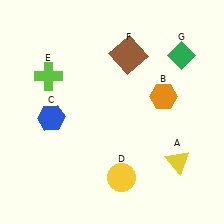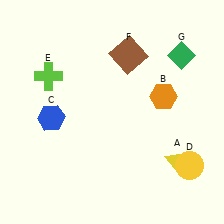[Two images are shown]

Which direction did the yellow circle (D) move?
The yellow circle (D) moved right.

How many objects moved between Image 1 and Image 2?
1 object moved between the two images.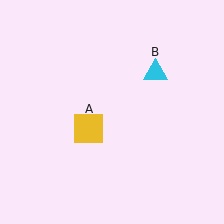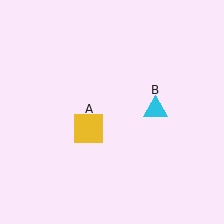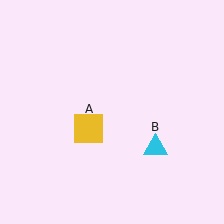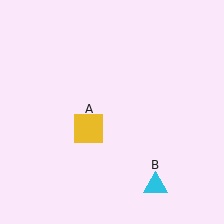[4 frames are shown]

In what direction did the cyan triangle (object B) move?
The cyan triangle (object B) moved down.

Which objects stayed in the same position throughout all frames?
Yellow square (object A) remained stationary.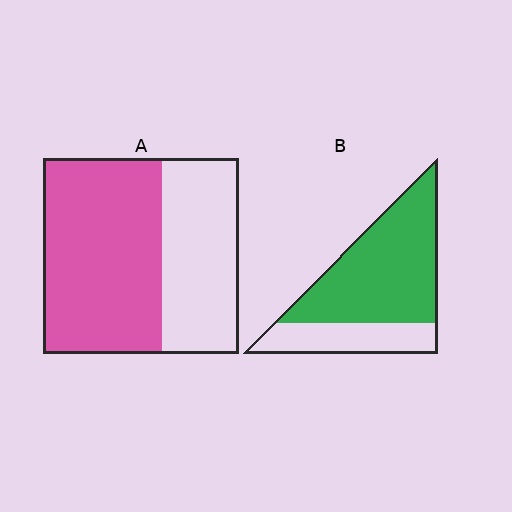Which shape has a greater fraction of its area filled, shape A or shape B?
Shape B.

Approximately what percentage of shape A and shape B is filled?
A is approximately 60% and B is approximately 70%.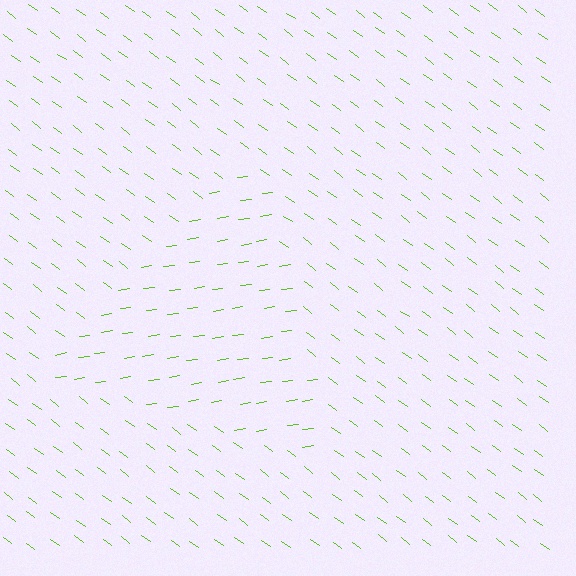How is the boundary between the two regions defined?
The boundary is defined purely by a change in line orientation (approximately 45 degrees difference). All lines are the same color and thickness.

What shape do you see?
I see a triangle.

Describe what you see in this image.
The image is filled with small lime line segments. A triangle region in the image has lines oriented differently from the surrounding lines, creating a visible texture boundary.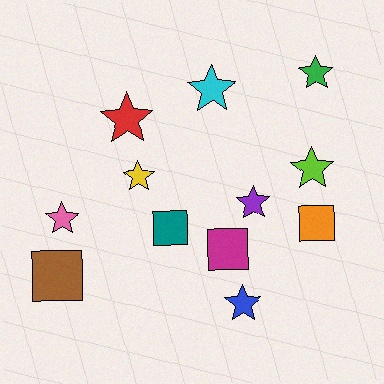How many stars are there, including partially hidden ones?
There are 8 stars.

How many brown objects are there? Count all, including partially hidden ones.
There is 1 brown object.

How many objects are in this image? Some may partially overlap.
There are 12 objects.